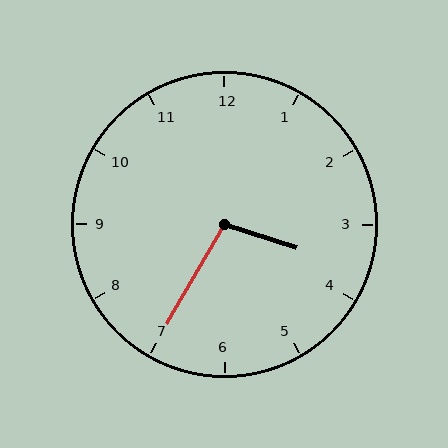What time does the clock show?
3:35.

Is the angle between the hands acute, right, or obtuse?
It is obtuse.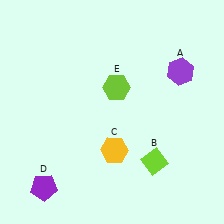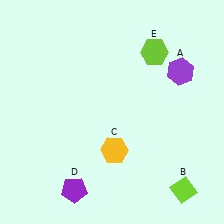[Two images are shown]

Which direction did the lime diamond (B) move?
The lime diamond (B) moved right.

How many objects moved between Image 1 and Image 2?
3 objects moved between the two images.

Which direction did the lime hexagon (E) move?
The lime hexagon (E) moved right.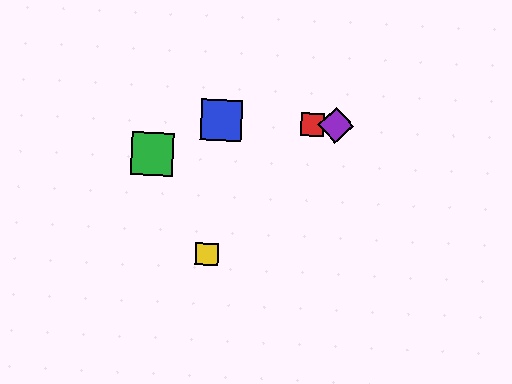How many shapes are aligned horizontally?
3 shapes (the red square, the blue square, the purple diamond) are aligned horizontally.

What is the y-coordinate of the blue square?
The blue square is at y≈120.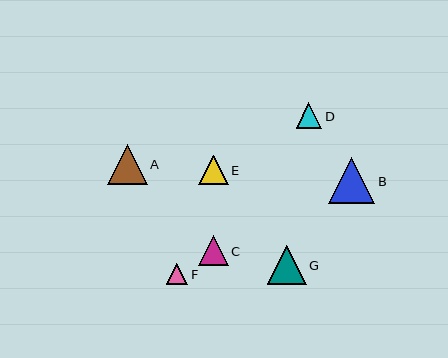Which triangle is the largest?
Triangle B is the largest with a size of approximately 46 pixels.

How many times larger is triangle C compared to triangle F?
Triangle C is approximately 1.4 times the size of triangle F.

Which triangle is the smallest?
Triangle F is the smallest with a size of approximately 21 pixels.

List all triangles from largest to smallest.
From largest to smallest: B, A, G, E, C, D, F.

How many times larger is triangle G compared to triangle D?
Triangle G is approximately 1.5 times the size of triangle D.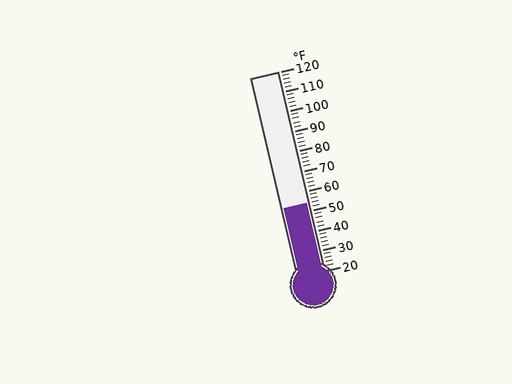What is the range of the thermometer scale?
The thermometer scale ranges from 20°F to 120°F.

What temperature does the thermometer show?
The thermometer shows approximately 54°F.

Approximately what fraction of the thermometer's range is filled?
The thermometer is filled to approximately 35% of its range.